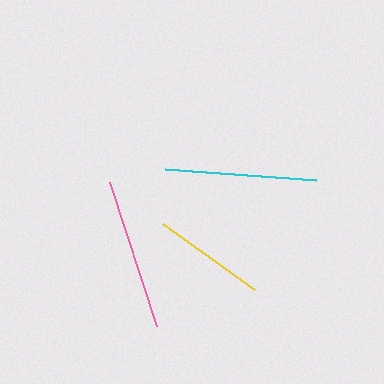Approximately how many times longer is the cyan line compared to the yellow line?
The cyan line is approximately 1.3 times the length of the yellow line.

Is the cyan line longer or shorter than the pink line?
The cyan line is longer than the pink line.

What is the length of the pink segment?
The pink segment is approximately 151 pixels long.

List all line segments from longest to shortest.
From longest to shortest: cyan, pink, yellow.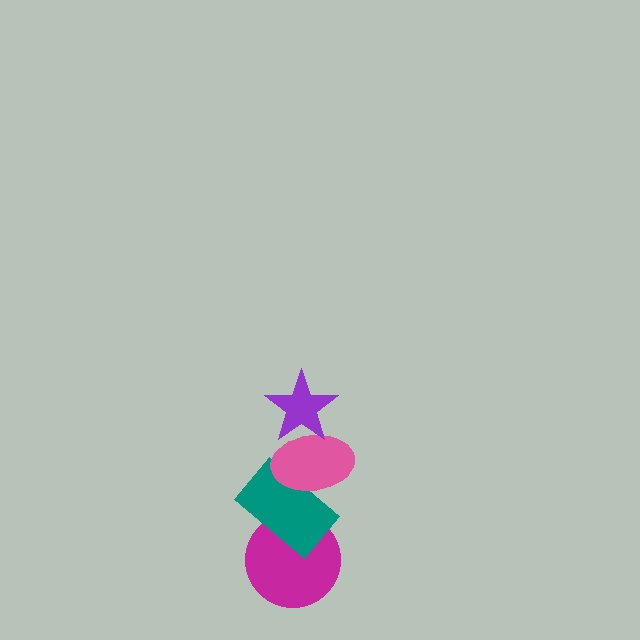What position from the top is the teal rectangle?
The teal rectangle is 3rd from the top.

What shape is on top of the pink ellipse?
The purple star is on top of the pink ellipse.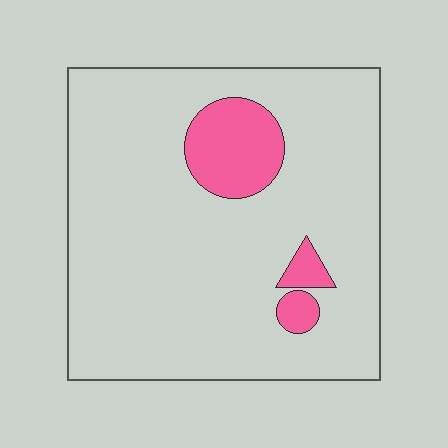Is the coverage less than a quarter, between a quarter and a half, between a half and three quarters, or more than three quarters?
Less than a quarter.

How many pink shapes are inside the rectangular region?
3.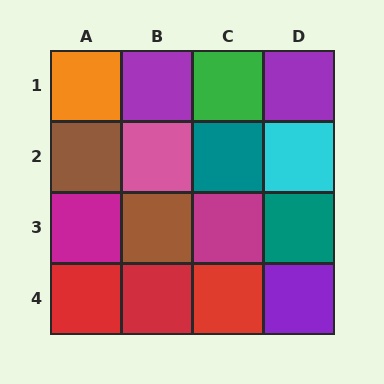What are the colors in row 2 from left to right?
Brown, pink, teal, cyan.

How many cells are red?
3 cells are red.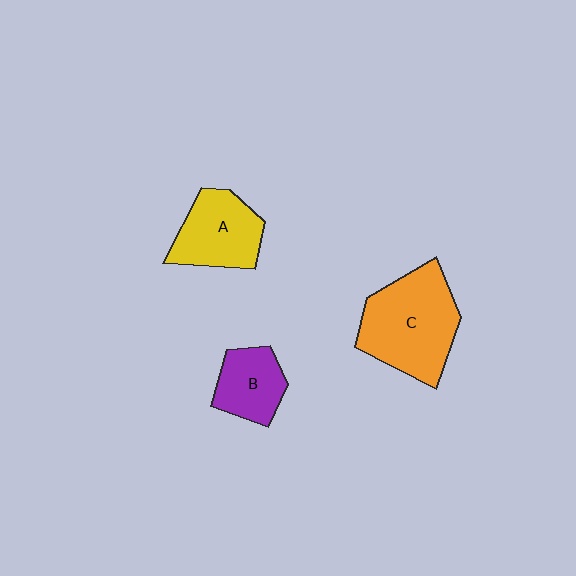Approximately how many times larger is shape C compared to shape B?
Approximately 2.0 times.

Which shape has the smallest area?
Shape B (purple).